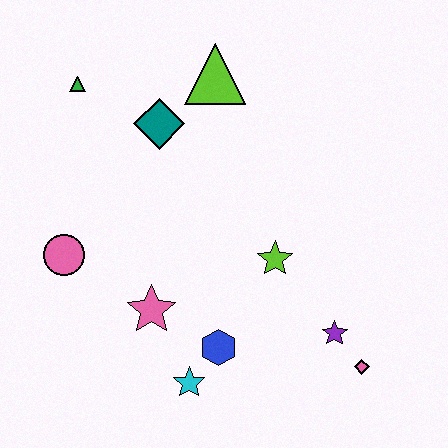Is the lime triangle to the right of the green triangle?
Yes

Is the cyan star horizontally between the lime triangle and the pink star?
Yes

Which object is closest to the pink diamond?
The purple star is closest to the pink diamond.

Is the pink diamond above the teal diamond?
No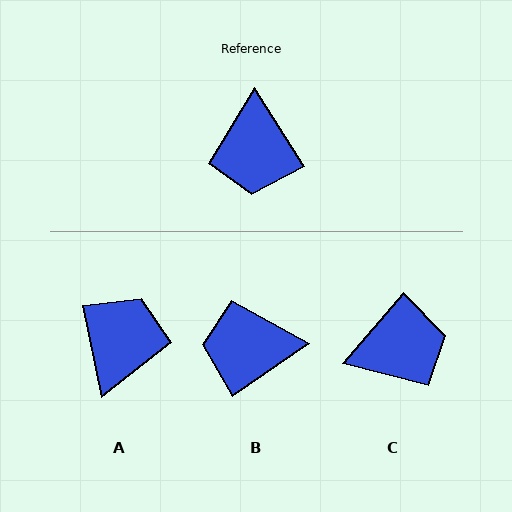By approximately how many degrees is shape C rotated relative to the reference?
Approximately 107 degrees counter-clockwise.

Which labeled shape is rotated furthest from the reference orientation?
A, about 160 degrees away.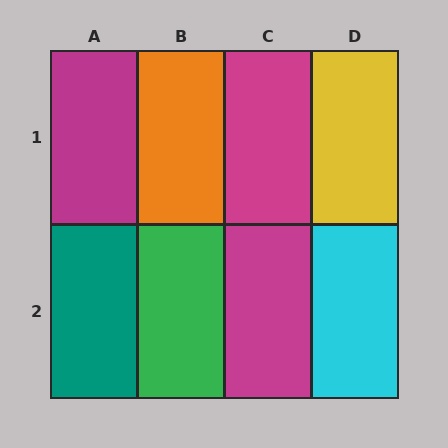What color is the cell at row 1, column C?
Magenta.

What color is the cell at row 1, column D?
Yellow.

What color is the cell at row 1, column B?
Orange.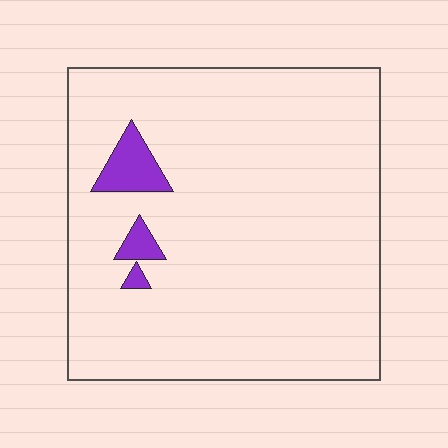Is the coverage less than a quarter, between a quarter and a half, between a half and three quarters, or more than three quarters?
Less than a quarter.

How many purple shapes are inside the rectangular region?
3.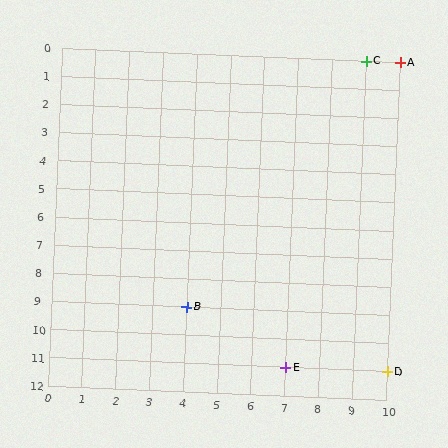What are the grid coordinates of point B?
Point B is at grid coordinates (4, 9).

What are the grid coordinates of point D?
Point D is at grid coordinates (10, 11).